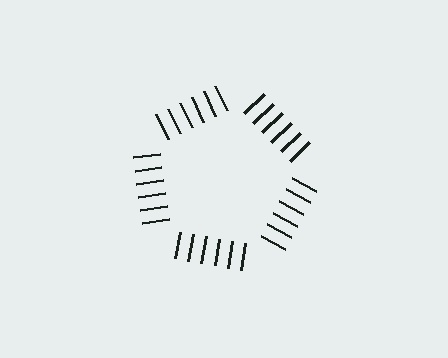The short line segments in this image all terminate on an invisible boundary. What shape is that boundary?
An illusory pentagon — the line segments terminate on its edges but no continuous stroke is drawn.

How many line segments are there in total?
30 — 6 along each of the 5 edges.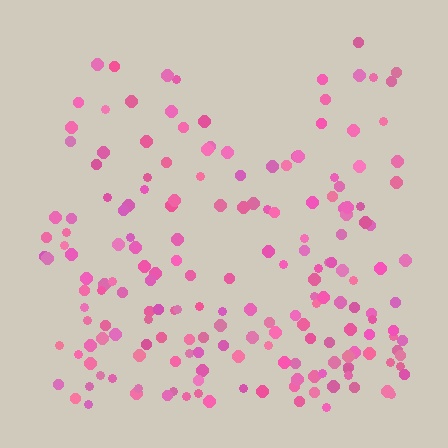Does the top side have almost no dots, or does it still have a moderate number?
Still a moderate number, just noticeably fewer than the bottom.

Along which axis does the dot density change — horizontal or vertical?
Vertical.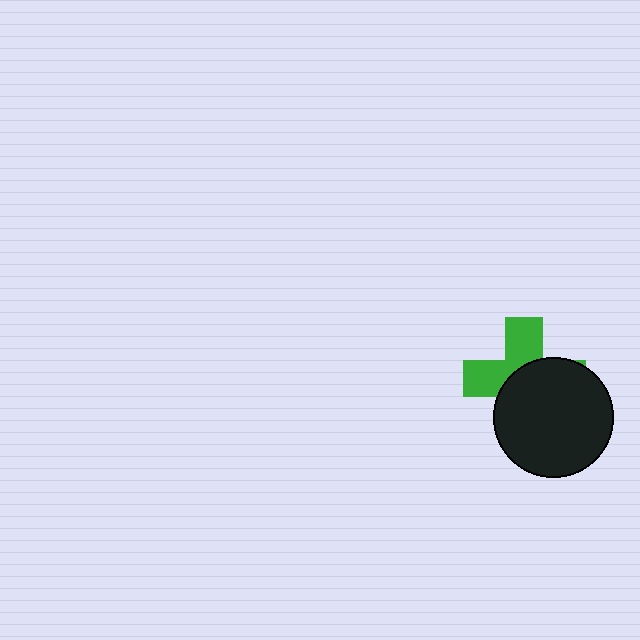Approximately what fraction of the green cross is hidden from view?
Roughly 57% of the green cross is hidden behind the black circle.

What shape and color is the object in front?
The object in front is a black circle.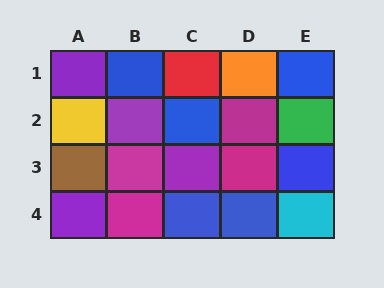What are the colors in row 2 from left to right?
Yellow, purple, blue, magenta, green.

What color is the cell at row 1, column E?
Blue.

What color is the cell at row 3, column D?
Magenta.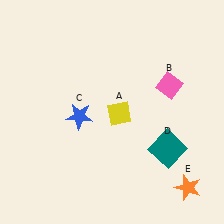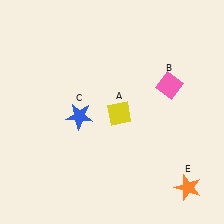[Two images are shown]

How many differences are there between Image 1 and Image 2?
There is 1 difference between the two images.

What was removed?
The teal square (D) was removed in Image 2.